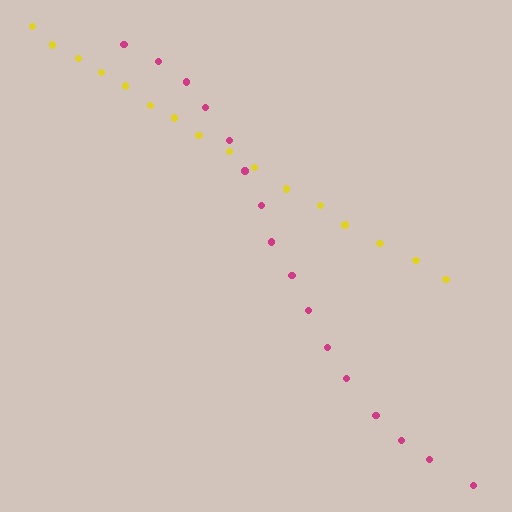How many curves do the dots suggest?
There are 2 distinct paths.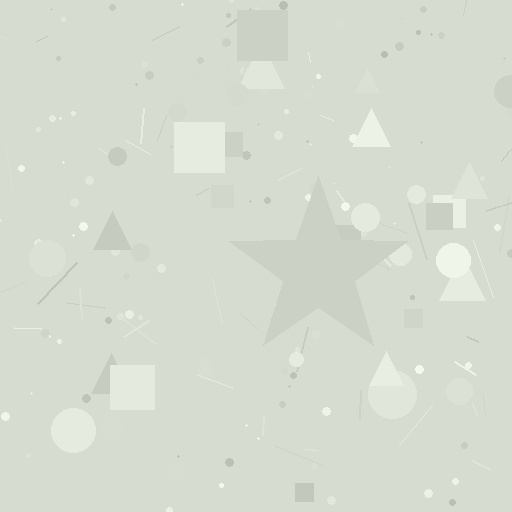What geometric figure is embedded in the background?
A star is embedded in the background.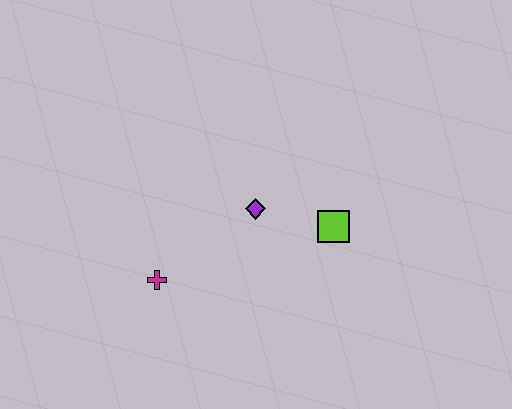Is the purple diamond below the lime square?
No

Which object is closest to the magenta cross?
The purple diamond is closest to the magenta cross.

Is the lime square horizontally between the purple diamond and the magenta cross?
No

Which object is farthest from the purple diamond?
The magenta cross is farthest from the purple diamond.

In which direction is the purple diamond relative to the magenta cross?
The purple diamond is to the right of the magenta cross.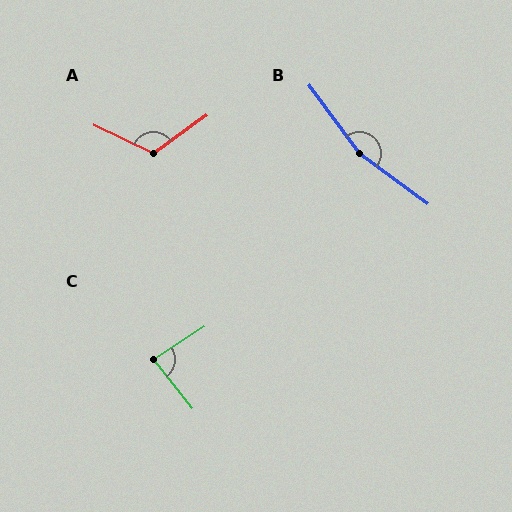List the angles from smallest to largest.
C (85°), A (119°), B (163°).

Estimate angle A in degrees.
Approximately 119 degrees.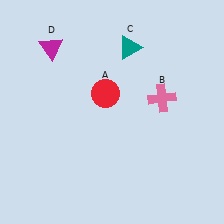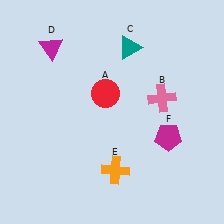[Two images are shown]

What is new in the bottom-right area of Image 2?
An orange cross (E) was added in the bottom-right area of Image 2.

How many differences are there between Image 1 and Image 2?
There are 2 differences between the two images.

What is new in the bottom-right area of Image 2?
A magenta pentagon (F) was added in the bottom-right area of Image 2.